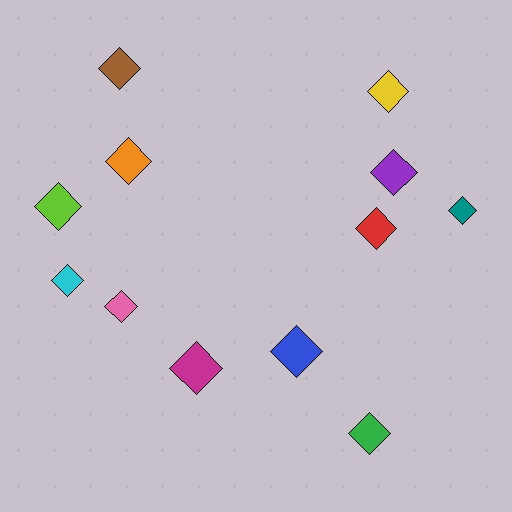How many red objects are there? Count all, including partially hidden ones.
There is 1 red object.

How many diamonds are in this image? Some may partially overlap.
There are 12 diamonds.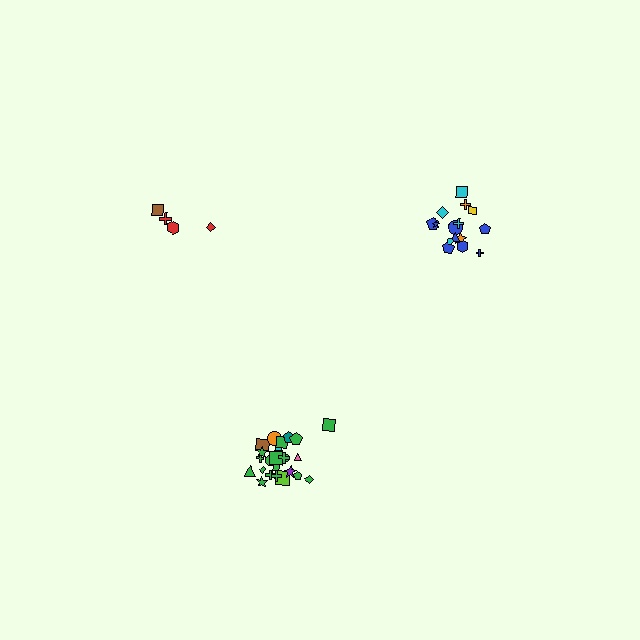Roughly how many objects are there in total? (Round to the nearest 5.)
Roughly 45 objects in total.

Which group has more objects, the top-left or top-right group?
The top-right group.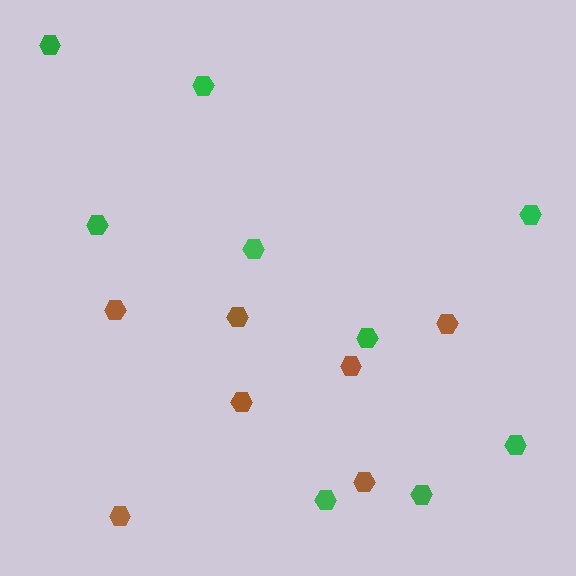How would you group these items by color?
There are 2 groups: one group of brown hexagons (7) and one group of green hexagons (9).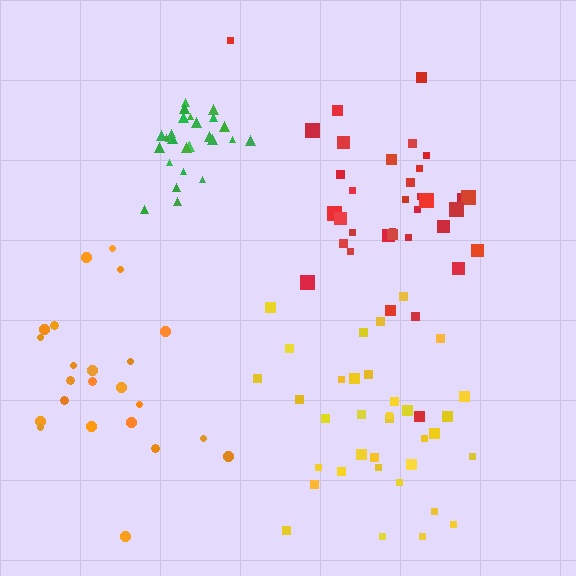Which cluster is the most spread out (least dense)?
Orange.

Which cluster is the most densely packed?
Green.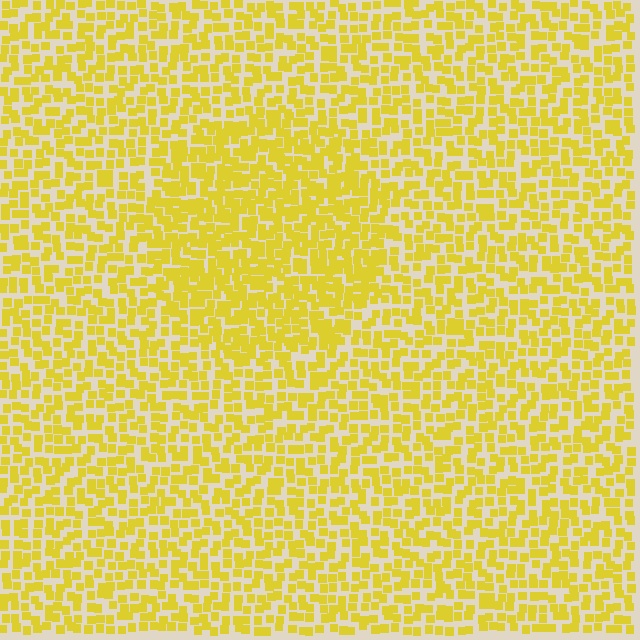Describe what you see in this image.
The image contains small yellow elements arranged at two different densities. A circle-shaped region is visible where the elements are more densely packed than the surrounding area.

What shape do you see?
I see a circle.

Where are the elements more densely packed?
The elements are more densely packed inside the circle boundary.